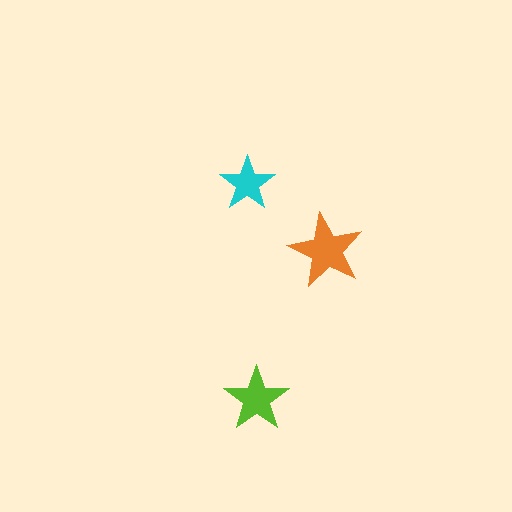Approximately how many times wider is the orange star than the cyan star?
About 1.5 times wider.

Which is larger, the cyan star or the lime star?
The lime one.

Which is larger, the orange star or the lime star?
The orange one.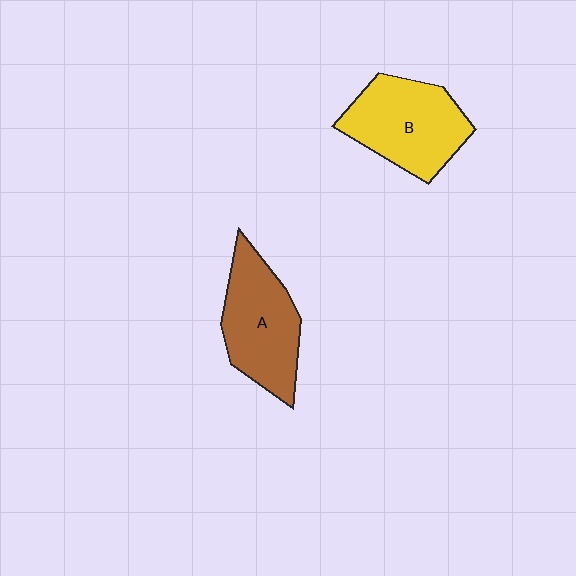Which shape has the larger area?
Shape B (yellow).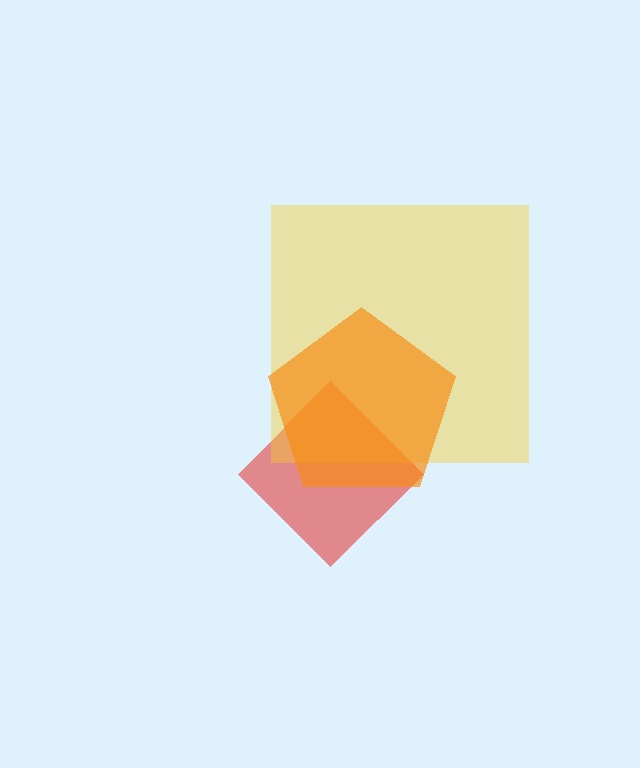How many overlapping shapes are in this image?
There are 3 overlapping shapes in the image.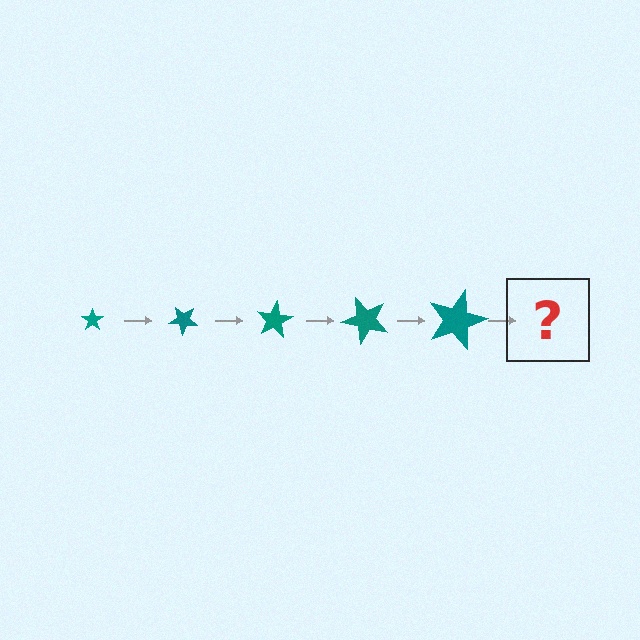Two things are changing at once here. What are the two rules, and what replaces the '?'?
The two rules are that the star grows larger each step and it rotates 40 degrees each step. The '?' should be a star, larger than the previous one and rotated 200 degrees from the start.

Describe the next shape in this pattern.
It should be a star, larger than the previous one and rotated 200 degrees from the start.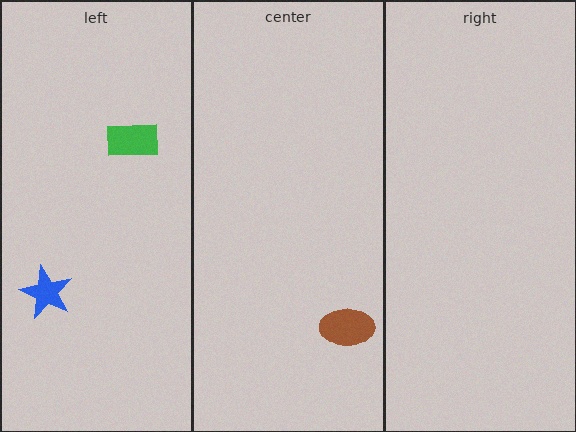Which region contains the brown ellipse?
The center region.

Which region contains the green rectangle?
The left region.